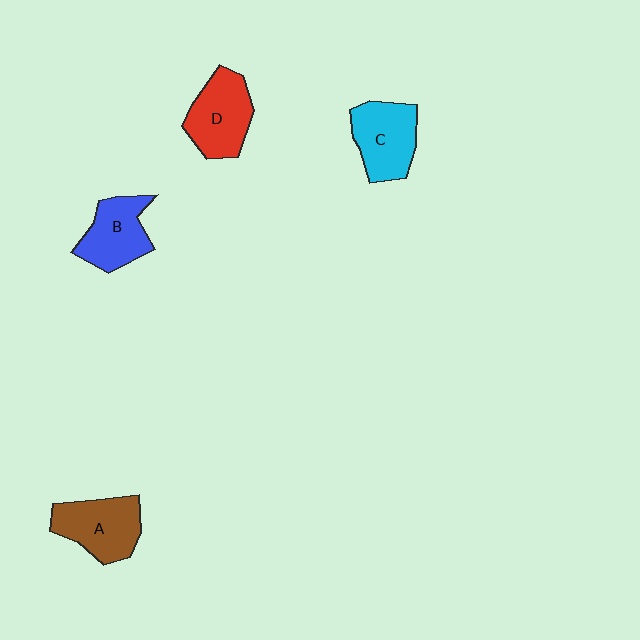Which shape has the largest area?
Shape A (brown).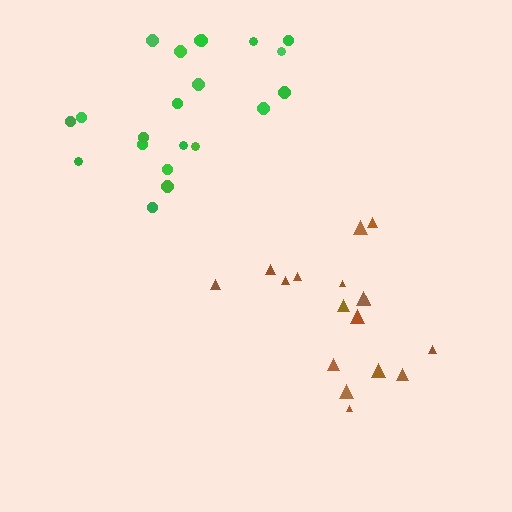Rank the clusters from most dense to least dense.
brown, green.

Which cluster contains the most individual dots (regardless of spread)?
Green (21).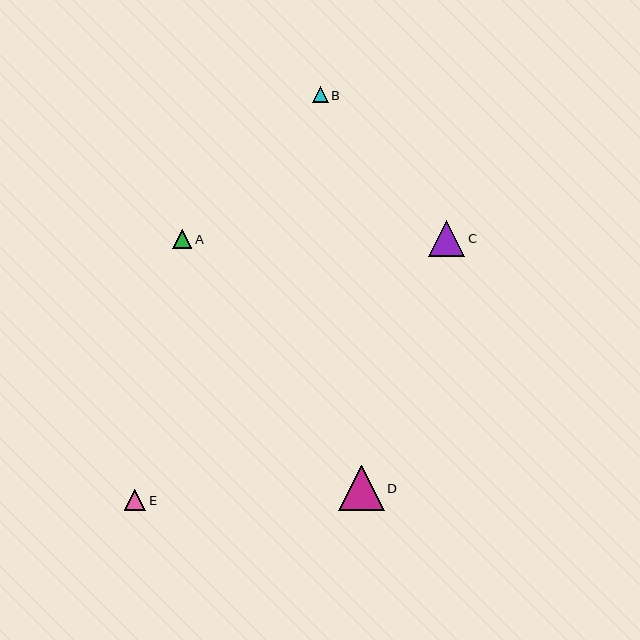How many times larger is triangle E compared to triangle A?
Triangle E is approximately 1.1 times the size of triangle A.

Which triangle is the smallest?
Triangle B is the smallest with a size of approximately 16 pixels.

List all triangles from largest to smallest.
From largest to smallest: D, C, E, A, B.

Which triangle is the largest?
Triangle D is the largest with a size of approximately 45 pixels.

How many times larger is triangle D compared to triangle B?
Triangle D is approximately 2.8 times the size of triangle B.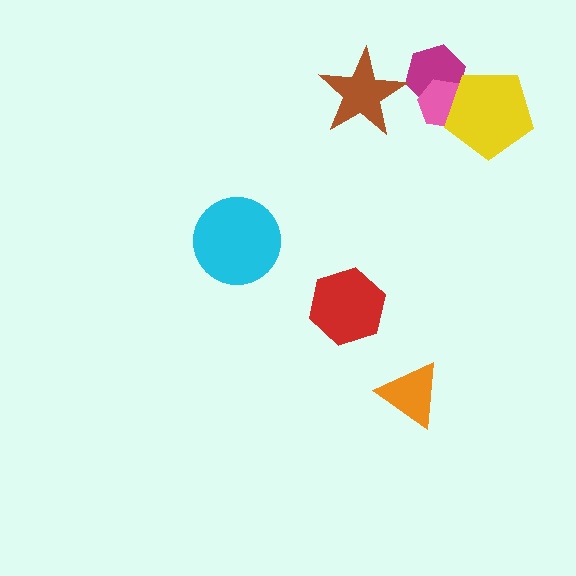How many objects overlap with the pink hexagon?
2 objects overlap with the pink hexagon.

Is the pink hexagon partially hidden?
Yes, it is partially covered by another shape.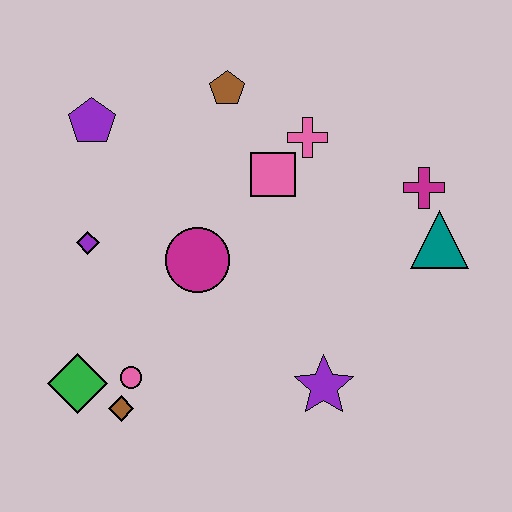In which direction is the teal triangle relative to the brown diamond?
The teal triangle is to the right of the brown diamond.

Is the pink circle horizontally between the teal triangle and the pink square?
No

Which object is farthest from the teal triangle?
The green diamond is farthest from the teal triangle.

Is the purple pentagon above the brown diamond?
Yes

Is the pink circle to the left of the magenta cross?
Yes